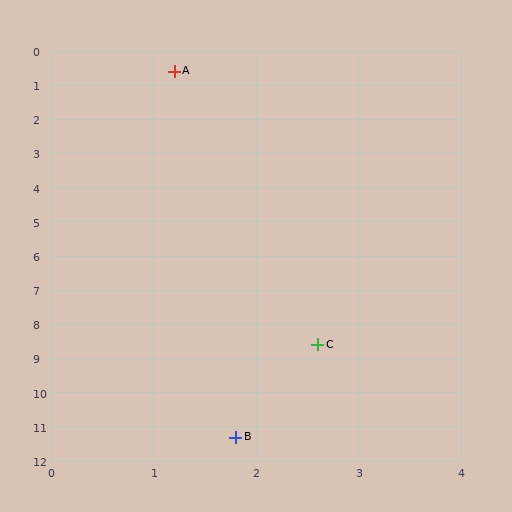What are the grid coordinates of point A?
Point A is at approximately (1.2, 0.6).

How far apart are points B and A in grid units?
Points B and A are about 10.7 grid units apart.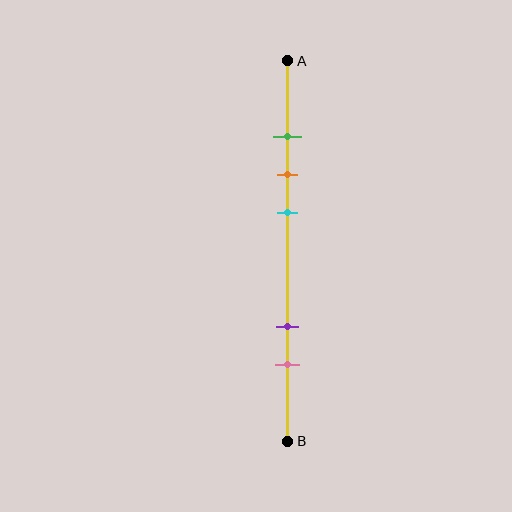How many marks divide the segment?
There are 5 marks dividing the segment.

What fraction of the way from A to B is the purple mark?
The purple mark is approximately 70% (0.7) of the way from A to B.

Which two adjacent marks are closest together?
The green and orange marks are the closest adjacent pair.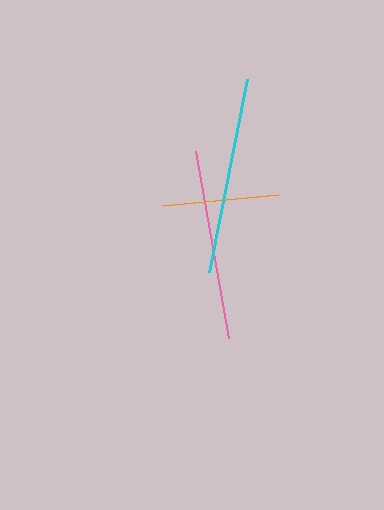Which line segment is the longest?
The cyan line is the longest at approximately 196 pixels.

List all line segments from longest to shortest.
From longest to shortest: cyan, pink, orange.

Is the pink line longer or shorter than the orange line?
The pink line is longer than the orange line.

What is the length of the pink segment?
The pink segment is approximately 190 pixels long.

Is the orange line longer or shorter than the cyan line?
The cyan line is longer than the orange line.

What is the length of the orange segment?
The orange segment is approximately 115 pixels long.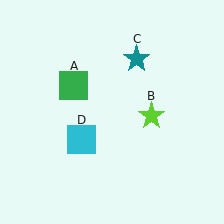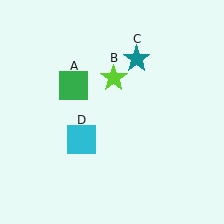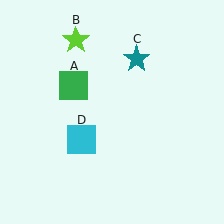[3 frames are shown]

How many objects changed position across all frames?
1 object changed position: lime star (object B).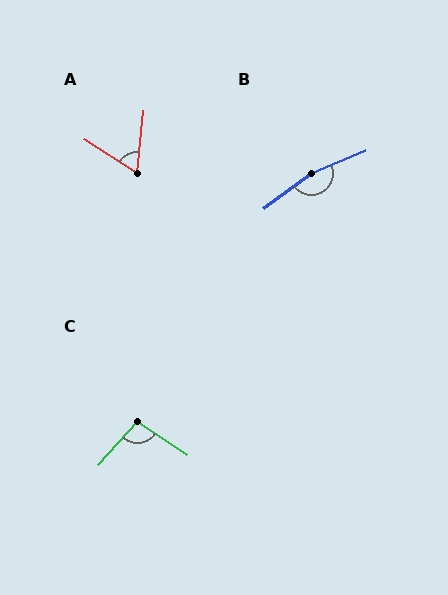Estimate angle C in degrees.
Approximately 98 degrees.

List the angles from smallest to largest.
A (63°), C (98°), B (167°).